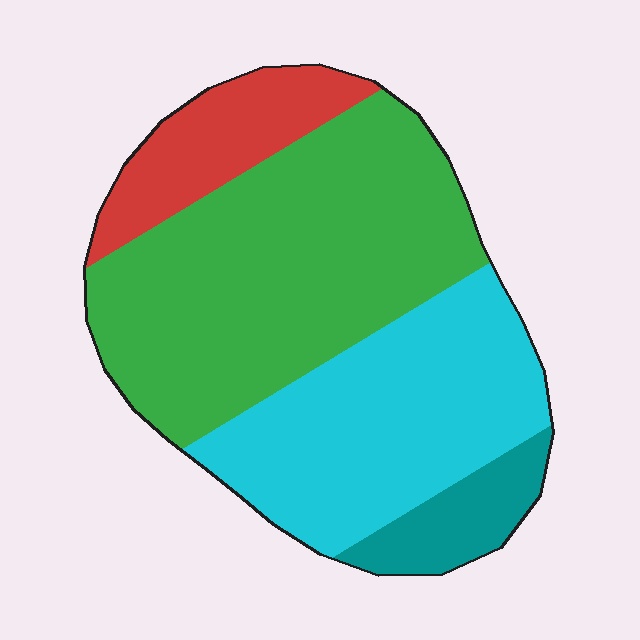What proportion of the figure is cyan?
Cyan covers 32% of the figure.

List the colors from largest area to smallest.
From largest to smallest: green, cyan, red, teal.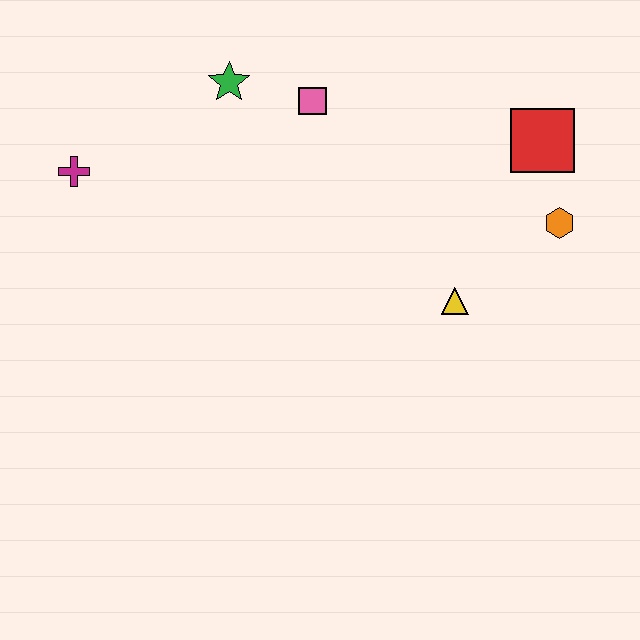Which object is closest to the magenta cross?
The green star is closest to the magenta cross.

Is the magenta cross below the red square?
Yes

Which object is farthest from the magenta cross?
The orange hexagon is farthest from the magenta cross.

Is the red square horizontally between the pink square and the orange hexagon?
Yes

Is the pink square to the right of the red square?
No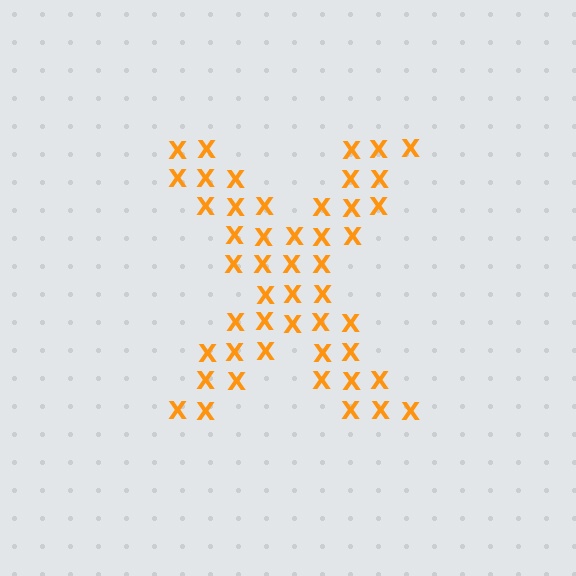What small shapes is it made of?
It is made of small letter X's.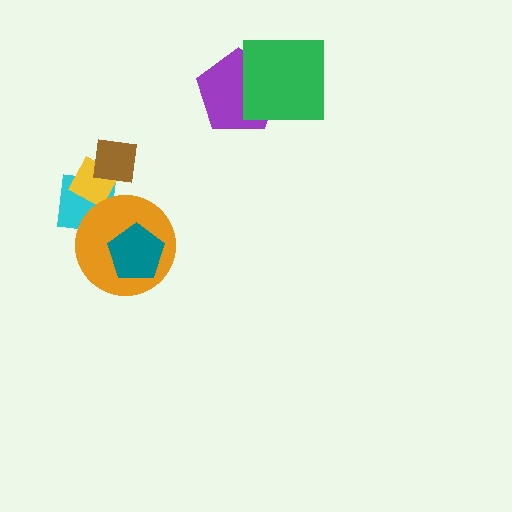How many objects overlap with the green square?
1 object overlaps with the green square.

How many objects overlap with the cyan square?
3 objects overlap with the cyan square.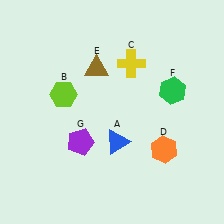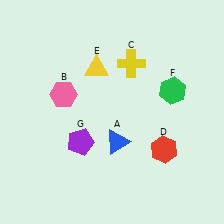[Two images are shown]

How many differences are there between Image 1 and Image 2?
There are 3 differences between the two images.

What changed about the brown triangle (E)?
In Image 1, E is brown. In Image 2, it changed to yellow.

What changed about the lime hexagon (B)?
In Image 1, B is lime. In Image 2, it changed to pink.